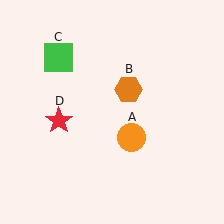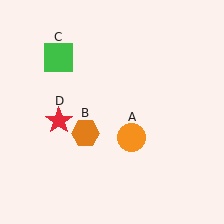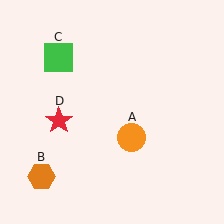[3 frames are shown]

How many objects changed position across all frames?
1 object changed position: orange hexagon (object B).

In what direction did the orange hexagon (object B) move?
The orange hexagon (object B) moved down and to the left.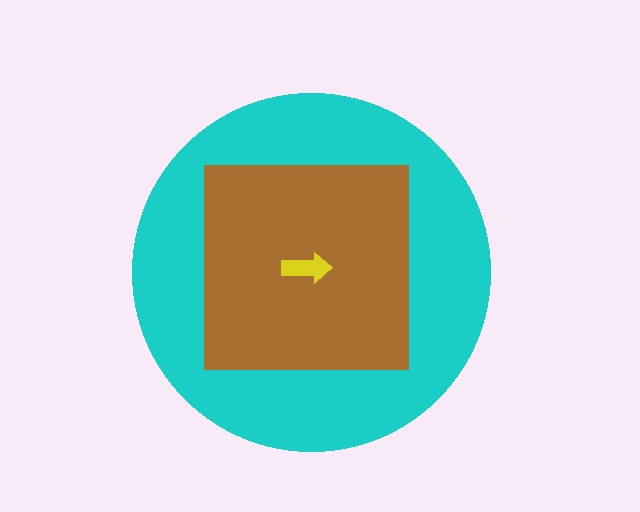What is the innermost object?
The yellow arrow.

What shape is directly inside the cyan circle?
The brown square.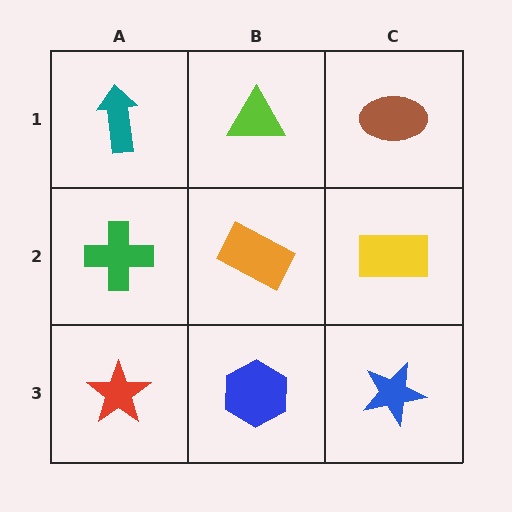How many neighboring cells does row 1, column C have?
2.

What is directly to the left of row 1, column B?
A teal arrow.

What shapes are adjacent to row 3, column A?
A green cross (row 2, column A), a blue hexagon (row 3, column B).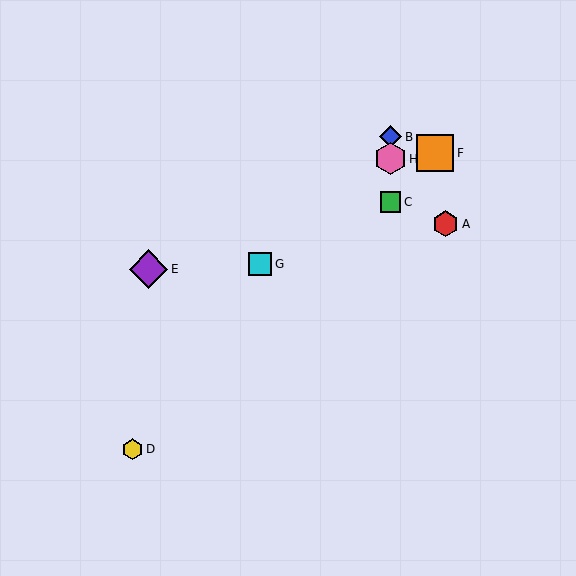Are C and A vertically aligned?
No, C is at x≈390 and A is at x≈446.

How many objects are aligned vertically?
3 objects (B, C, H) are aligned vertically.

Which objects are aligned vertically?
Objects B, C, H are aligned vertically.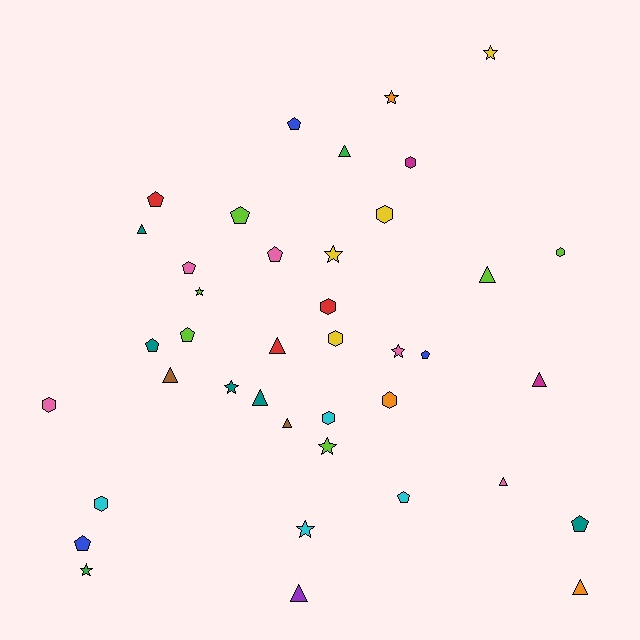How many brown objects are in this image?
There are 2 brown objects.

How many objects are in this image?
There are 40 objects.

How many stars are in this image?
There are 9 stars.